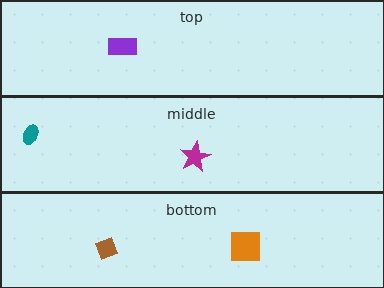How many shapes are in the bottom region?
2.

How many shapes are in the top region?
1.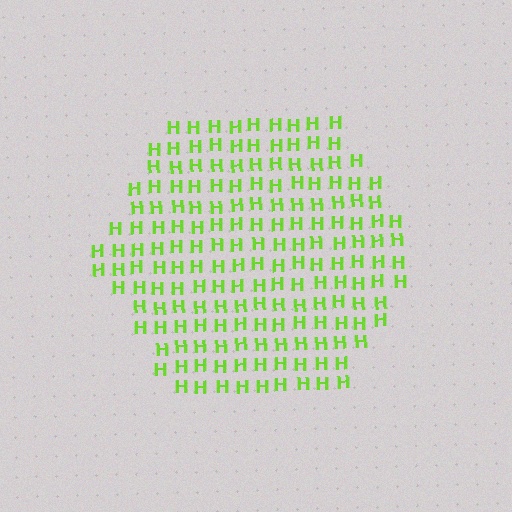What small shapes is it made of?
It is made of small letter H's.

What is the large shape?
The large shape is a hexagon.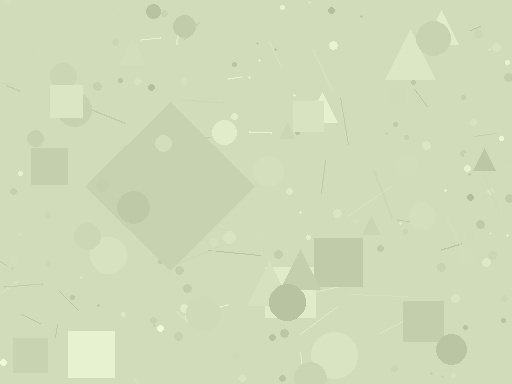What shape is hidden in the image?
A diamond is hidden in the image.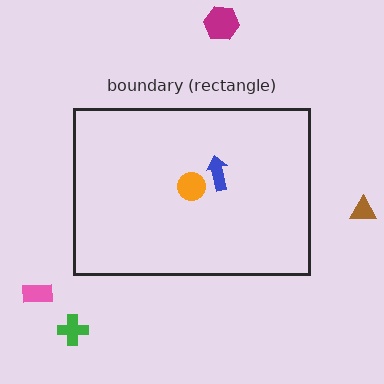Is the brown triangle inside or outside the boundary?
Outside.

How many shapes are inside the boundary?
2 inside, 4 outside.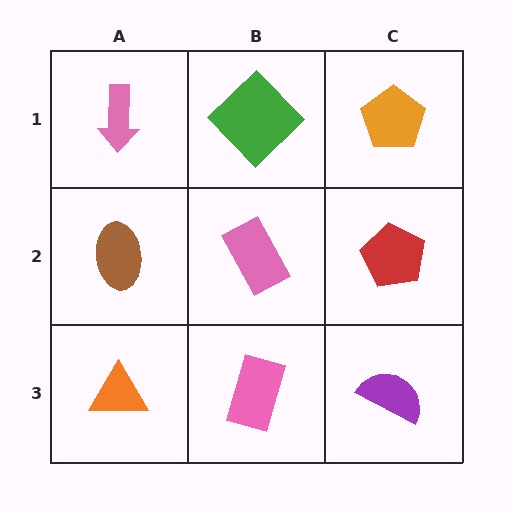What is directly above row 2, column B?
A green diamond.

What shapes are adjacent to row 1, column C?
A red pentagon (row 2, column C), a green diamond (row 1, column B).